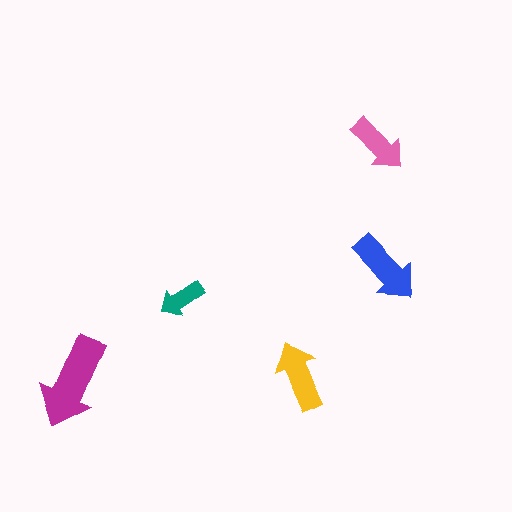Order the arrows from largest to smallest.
the magenta one, the blue one, the yellow one, the pink one, the teal one.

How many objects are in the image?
There are 5 objects in the image.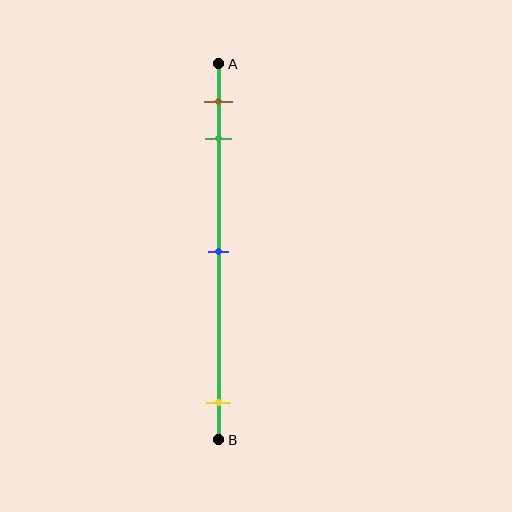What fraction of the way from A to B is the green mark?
The green mark is approximately 20% (0.2) of the way from A to B.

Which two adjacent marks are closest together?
The brown and green marks are the closest adjacent pair.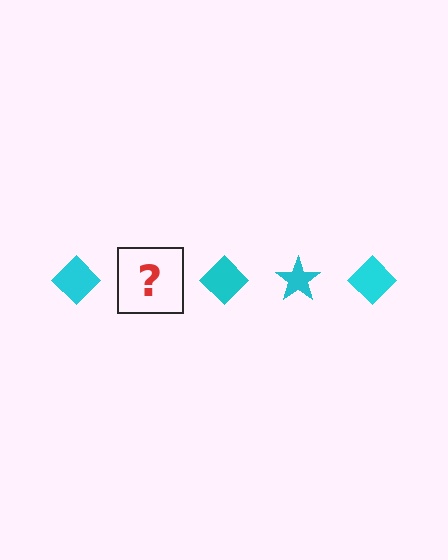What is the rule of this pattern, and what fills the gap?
The rule is that the pattern cycles through diamond, star shapes in cyan. The gap should be filled with a cyan star.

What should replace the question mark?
The question mark should be replaced with a cyan star.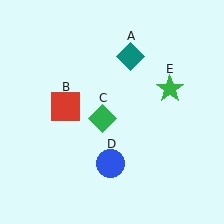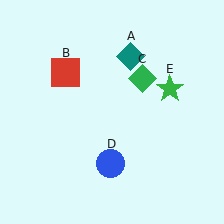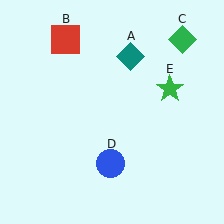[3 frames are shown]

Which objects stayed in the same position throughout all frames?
Teal diamond (object A) and blue circle (object D) and green star (object E) remained stationary.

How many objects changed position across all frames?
2 objects changed position: red square (object B), green diamond (object C).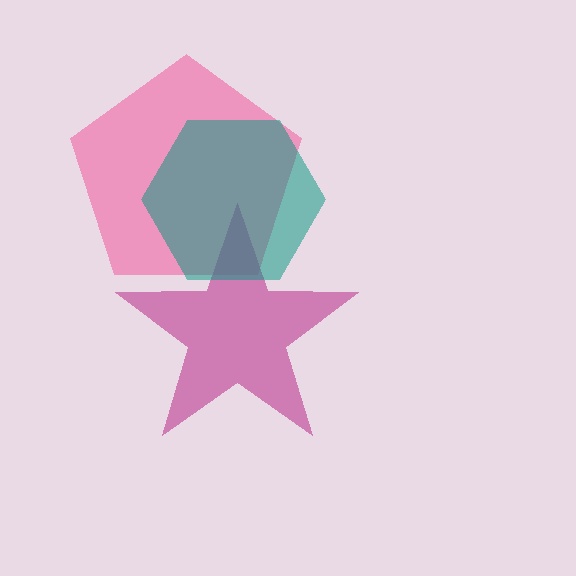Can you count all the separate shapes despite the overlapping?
Yes, there are 3 separate shapes.